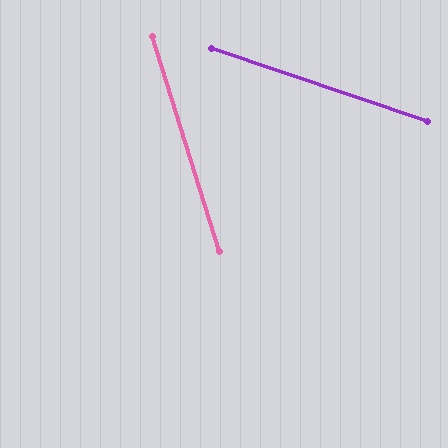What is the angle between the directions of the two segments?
Approximately 54 degrees.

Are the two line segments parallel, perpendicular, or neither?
Neither parallel nor perpendicular — they differ by about 54°.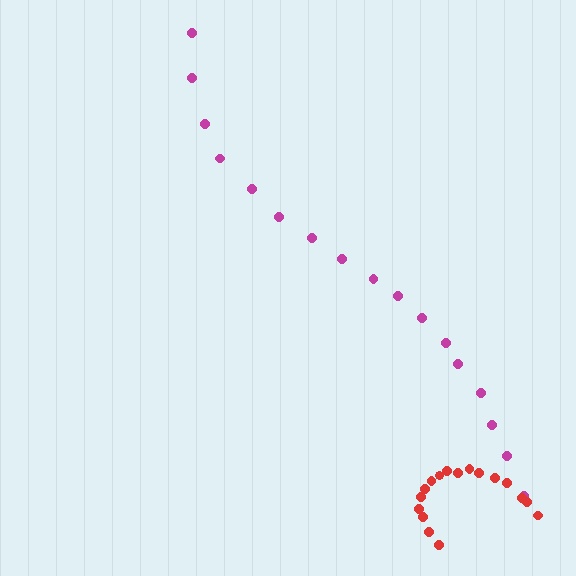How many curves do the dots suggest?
There are 2 distinct paths.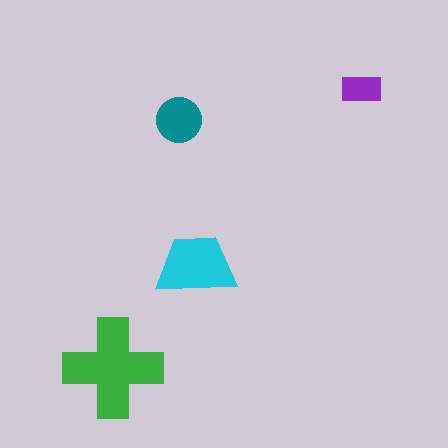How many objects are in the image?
There are 4 objects in the image.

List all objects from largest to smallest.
The green cross, the cyan trapezoid, the teal circle, the purple rectangle.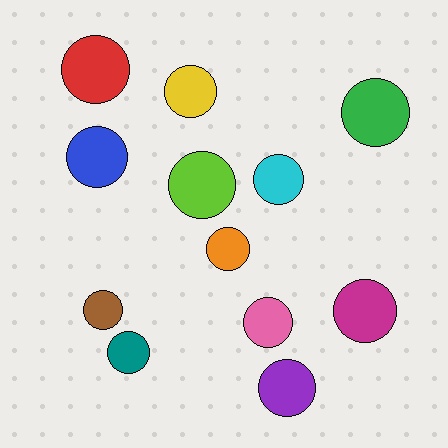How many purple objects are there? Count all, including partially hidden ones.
There is 1 purple object.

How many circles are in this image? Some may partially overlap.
There are 12 circles.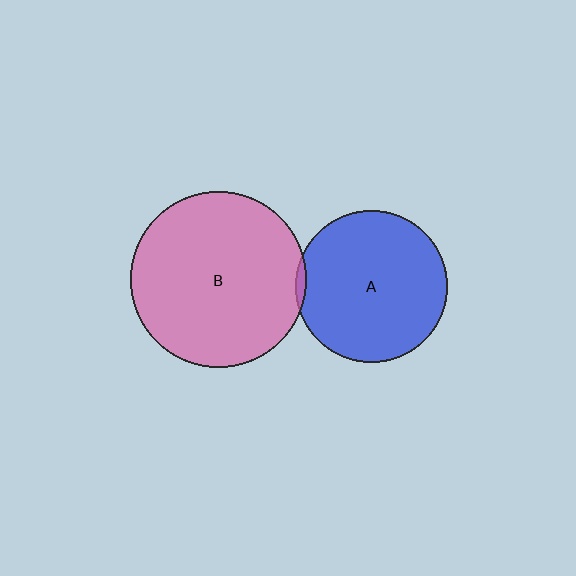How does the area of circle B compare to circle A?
Approximately 1.4 times.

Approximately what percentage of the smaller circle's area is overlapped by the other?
Approximately 5%.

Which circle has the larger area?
Circle B (pink).